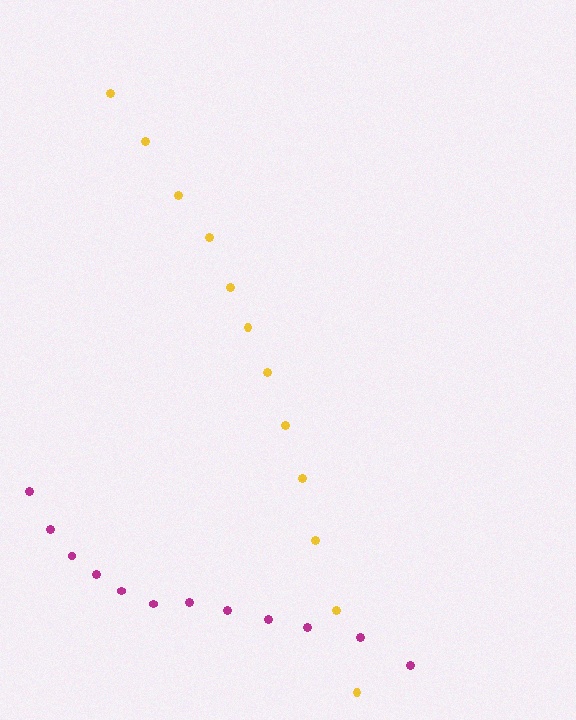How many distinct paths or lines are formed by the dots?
There are 2 distinct paths.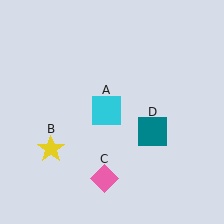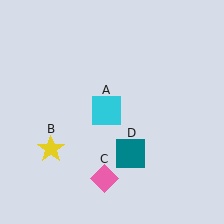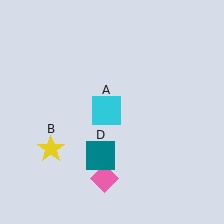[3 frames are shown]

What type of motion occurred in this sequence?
The teal square (object D) rotated clockwise around the center of the scene.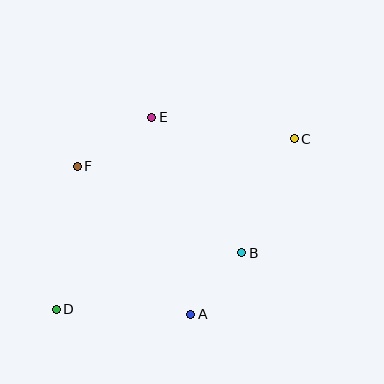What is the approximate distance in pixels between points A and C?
The distance between A and C is approximately 203 pixels.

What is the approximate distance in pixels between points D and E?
The distance between D and E is approximately 214 pixels.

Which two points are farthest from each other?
Points C and D are farthest from each other.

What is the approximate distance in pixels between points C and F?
The distance between C and F is approximately 219 pixels.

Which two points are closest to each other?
Points A and B are closest to each other.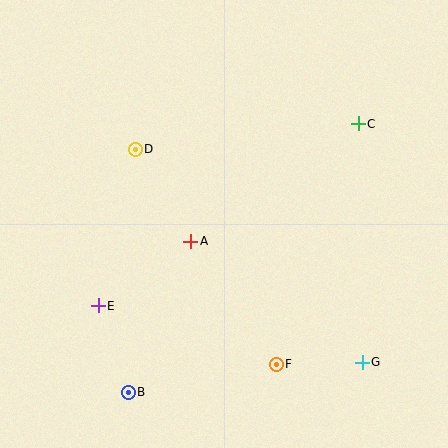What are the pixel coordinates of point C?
Point C is at (358, 124).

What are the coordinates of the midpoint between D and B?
The midpoint between D and B is at (132, 271).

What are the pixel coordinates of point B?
Point B is at (128, 392).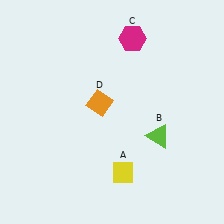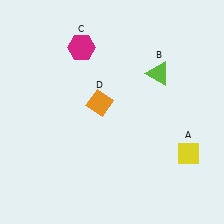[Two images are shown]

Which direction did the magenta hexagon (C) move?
The magenta hexagon (C) moved left.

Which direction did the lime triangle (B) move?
The lime triangle (B) moved up.